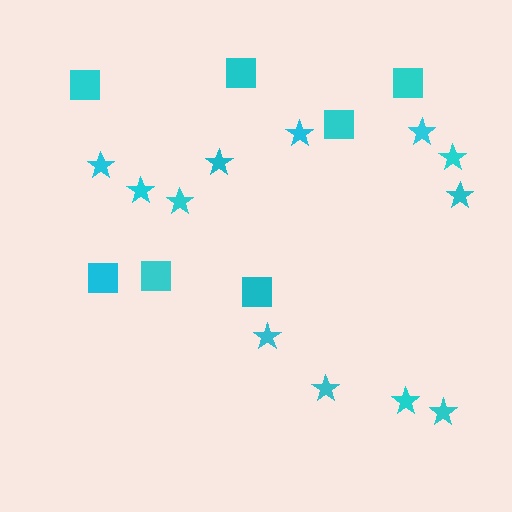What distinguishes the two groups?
There are 2 groups: one group of squares (7) and one group of stars (12).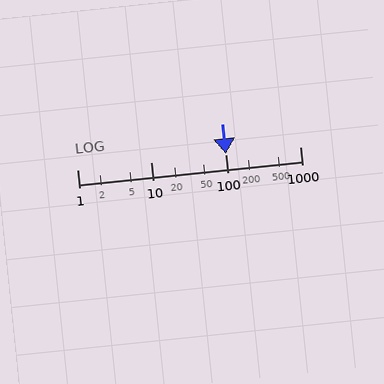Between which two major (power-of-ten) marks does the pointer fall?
The pointer is between 100 and 1000.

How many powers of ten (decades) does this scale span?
The scale spans 3 decades, from 1 to 1000.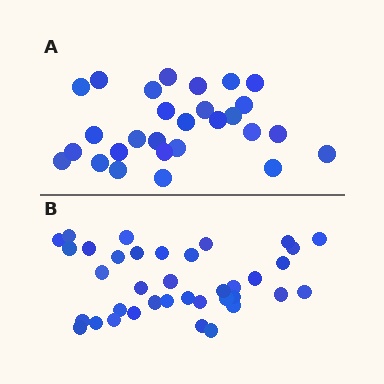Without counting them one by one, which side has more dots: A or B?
Region B (the bottom region) has more dots.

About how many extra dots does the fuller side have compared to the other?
Region B has roughly 8 or so more dots than region A.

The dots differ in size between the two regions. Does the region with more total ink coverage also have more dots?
No. Region A has more total ink coverage because its dots are larger, but region B actually contains more individual dots. Total area can be misleading — the number of items is what matters here.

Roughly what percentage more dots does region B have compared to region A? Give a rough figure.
About 30% more.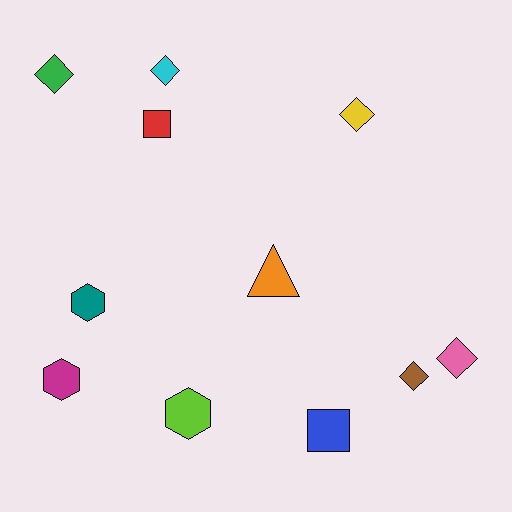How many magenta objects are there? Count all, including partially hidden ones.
There is 1 magenta object.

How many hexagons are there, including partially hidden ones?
There are 3 hexagons.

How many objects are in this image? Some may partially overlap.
There are 11 objects.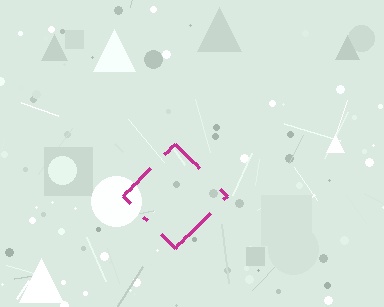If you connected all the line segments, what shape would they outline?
They would outline a diamond.